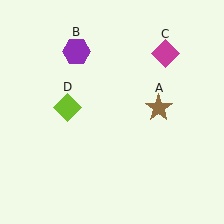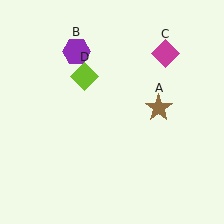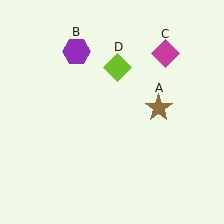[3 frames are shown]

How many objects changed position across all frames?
1 object changed position: lime diamond (object D).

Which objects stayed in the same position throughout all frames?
Brown star (object A) and purple hexagon (object B) and magenta diamond (object C) remained stationary.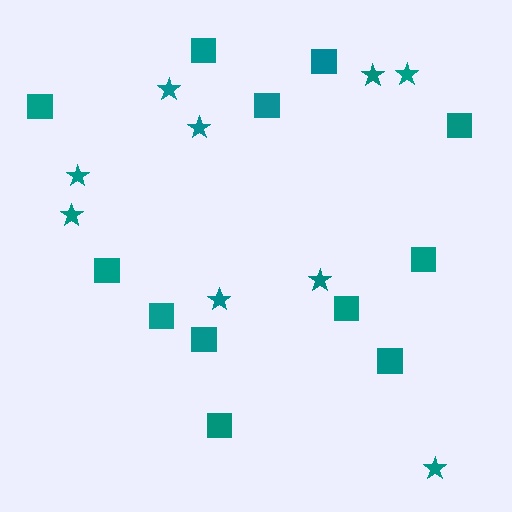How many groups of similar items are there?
There are 2 groups: one group of stars (9) and one group of squares (12).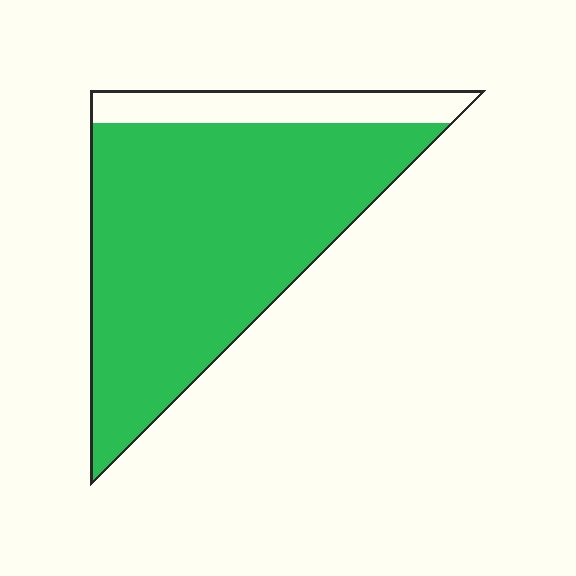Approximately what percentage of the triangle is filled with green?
Approximately 85%.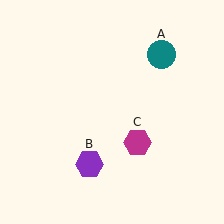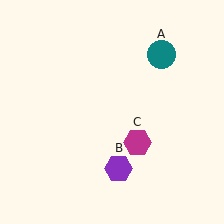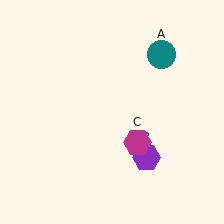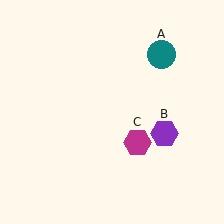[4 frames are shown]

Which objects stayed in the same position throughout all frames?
Teal circle (object A) and magenta hexagon (object C) remained stationary.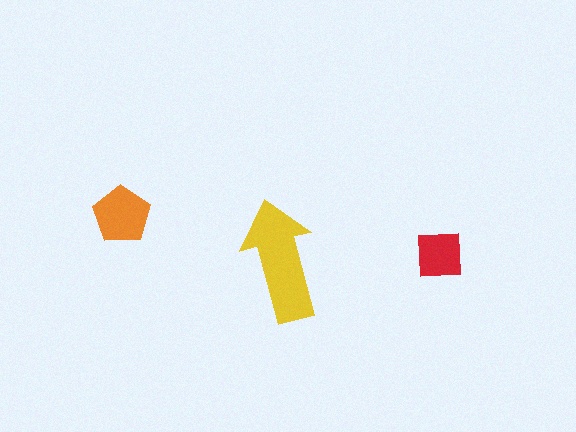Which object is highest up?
The orange pentagon is topmost.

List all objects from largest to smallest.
The yellow arrow, the orange pentagon, the red square.